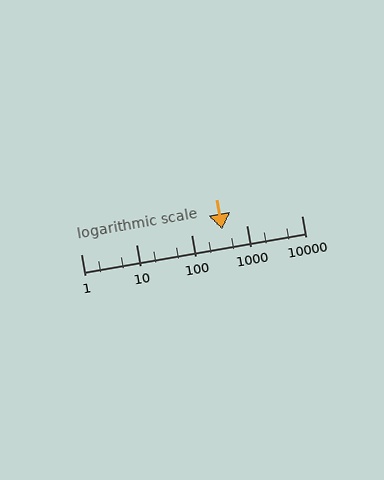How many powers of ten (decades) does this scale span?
The scale spans 4 decades, from 1 to 10000.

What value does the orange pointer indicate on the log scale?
The pointer indicates approximately 370.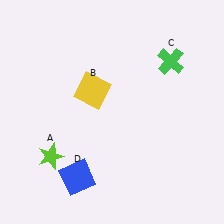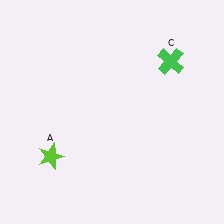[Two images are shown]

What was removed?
The yellow square (B), the blue square (D) were removed in Image 2.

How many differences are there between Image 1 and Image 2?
There are 2 differences between the two images.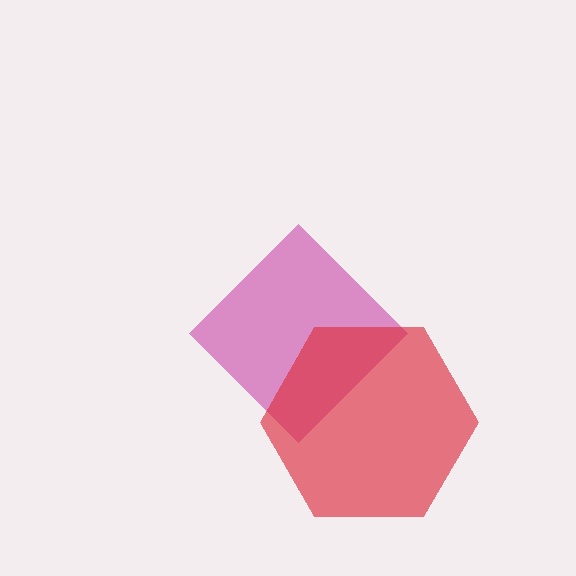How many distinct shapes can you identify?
There are 2 distinct shapes: a magenta diamond, a red hexagon.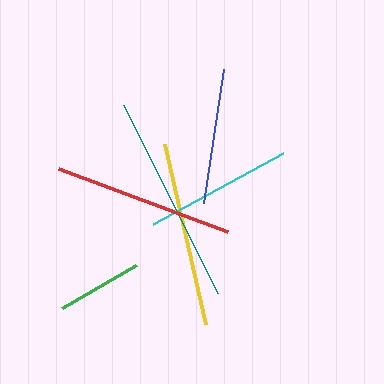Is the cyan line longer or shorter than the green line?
The cyan line is longer than the green line.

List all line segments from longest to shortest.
From longest to shortest: teal, yellow, red, cyan, blue, green.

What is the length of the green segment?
The green segment is approximately 85 pixels long.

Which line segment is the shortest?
The green line is the shortest at approximately 85 pixels.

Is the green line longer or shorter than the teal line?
The teal line is longer than the green line.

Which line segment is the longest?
The teal line is the longest at approximately 210 pixels.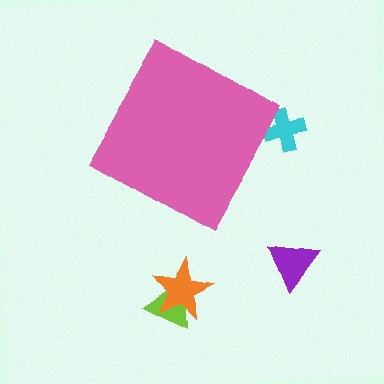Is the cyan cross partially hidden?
Yes, the cyan cross is partially hidden behind the pink diamond.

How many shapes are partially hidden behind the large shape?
1 shape is partially hidden.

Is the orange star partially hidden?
No, the orange star is fully visible.